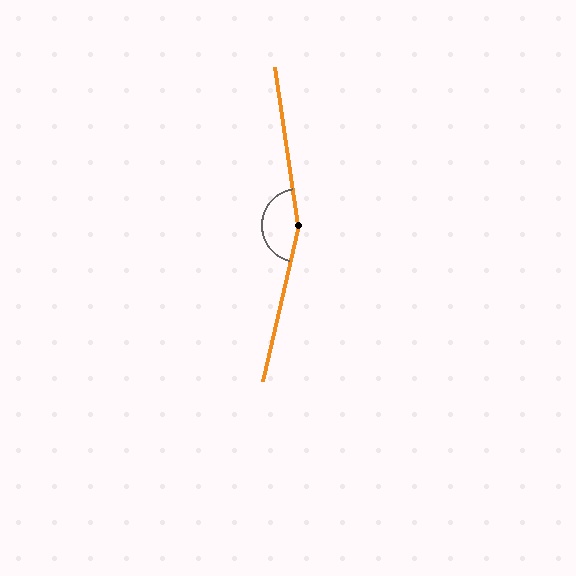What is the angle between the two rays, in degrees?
Approximately 159 degrees.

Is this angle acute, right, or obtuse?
It is obtuse.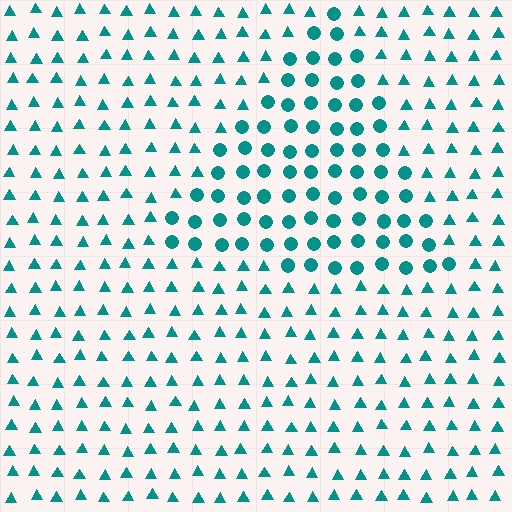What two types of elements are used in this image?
The image uses circles inside the triangle region and triangles outside it.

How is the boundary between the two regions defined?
The boundary is defined by a change in element shape: circles inside vs. triangles outside. All elements share the same color and spacing.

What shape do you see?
I see a triangle.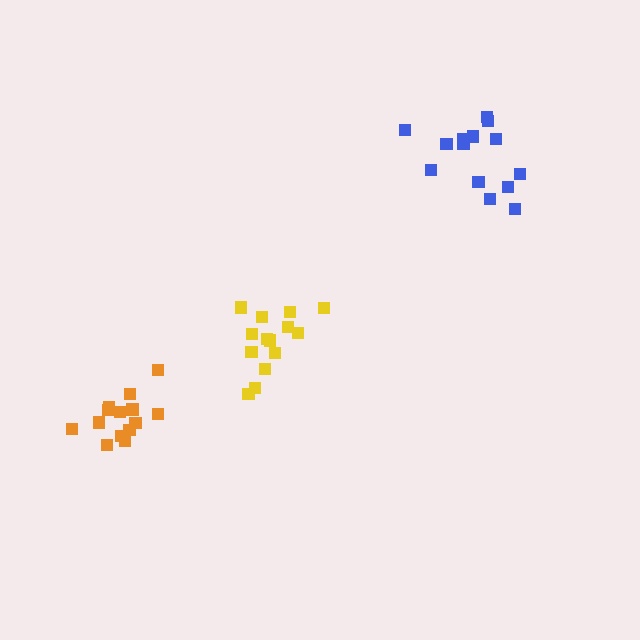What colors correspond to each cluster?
The clusters are colored: orange, blue, yellow.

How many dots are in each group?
Group 1: 15 dots, Group 2: 14 dots, Group 3: 14 dots (43 total).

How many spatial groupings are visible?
There are 3 spatial groupings.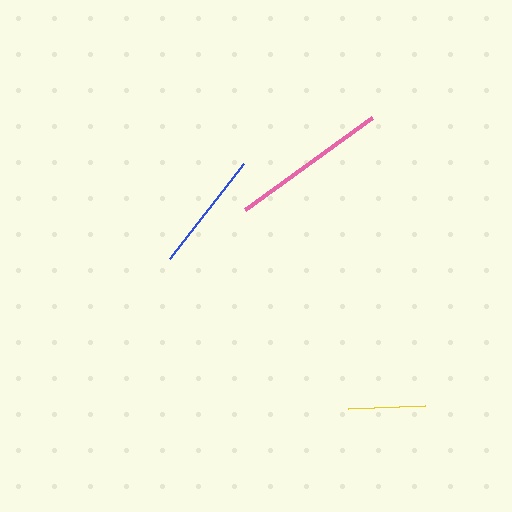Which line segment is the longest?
The pink line is the longest at approximately 157 pixels.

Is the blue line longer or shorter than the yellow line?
The blue line is longer than the yellow line.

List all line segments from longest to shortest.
From longest to shortest: pink, blue, yellow.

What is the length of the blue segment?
The blue segment is approximately 120 pixels long.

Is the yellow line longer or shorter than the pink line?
The pink line is longer than the yellow line.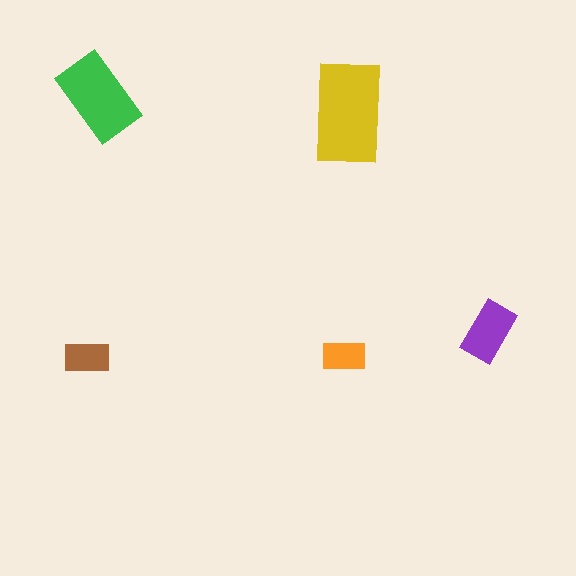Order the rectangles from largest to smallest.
the yellow one, the green one, the purple one, the brown one, the orange one.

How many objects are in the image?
There are 5 objects in the image.